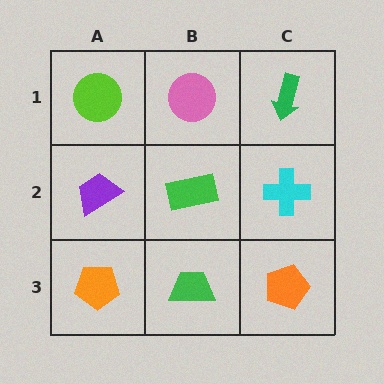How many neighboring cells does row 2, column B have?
4.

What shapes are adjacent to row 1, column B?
A green rectangle (row 2, column B), a lime circle (row 1, column A), a green arrow (row 1, column C).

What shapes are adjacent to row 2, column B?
A pink circle (row 1, column B), a green trapezoid (row 3, column B), a purple trapezoid (row 2, column A), a cyan cross (row 2, column C).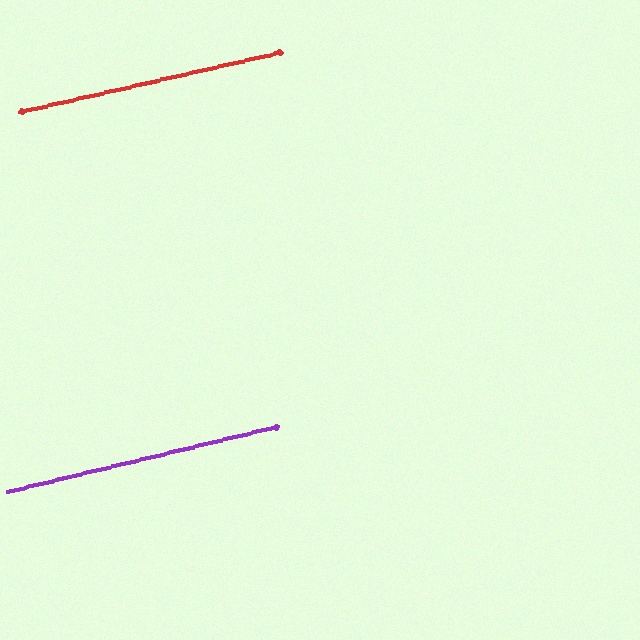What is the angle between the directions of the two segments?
Approximately 0 degrees.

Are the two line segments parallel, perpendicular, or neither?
Parallel — their directions differ by only 0.3°.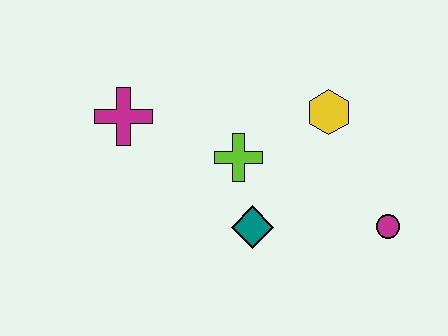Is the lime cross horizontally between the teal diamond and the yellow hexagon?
No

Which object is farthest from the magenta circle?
The magenta cross is farthest from the magenta circle.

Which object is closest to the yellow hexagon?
The lime cross is closest to the yellow hexagon.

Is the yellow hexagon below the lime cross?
No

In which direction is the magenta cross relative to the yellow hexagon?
The magenta cross is to the left of the yellow hexagon.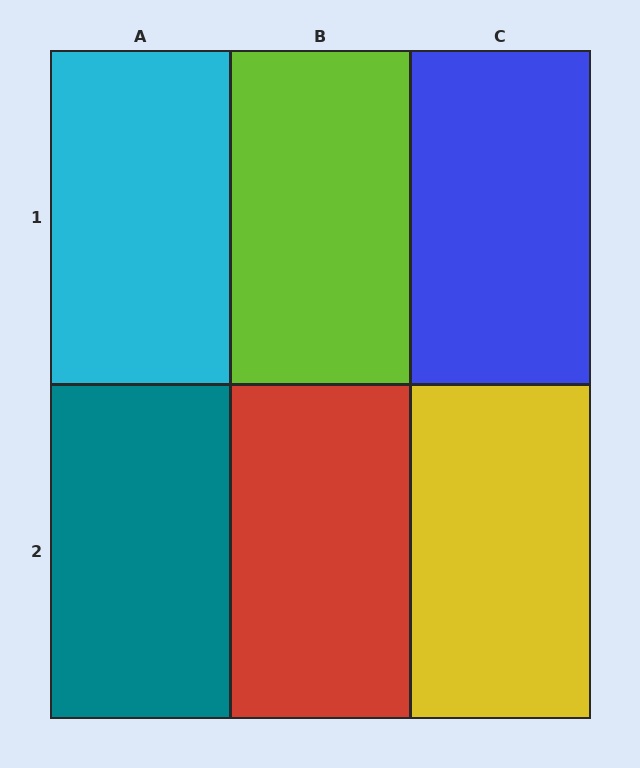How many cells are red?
1 cell is red.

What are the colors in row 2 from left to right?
Teal, red, yellow.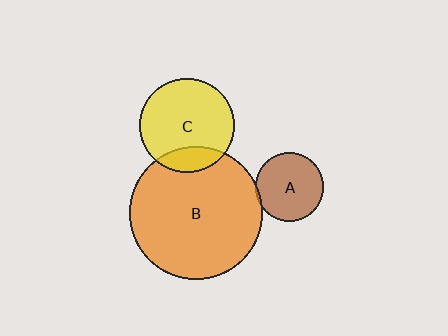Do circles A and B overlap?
Yes.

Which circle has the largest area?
Circle B (orange).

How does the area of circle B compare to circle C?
Approximately 2.0 times.